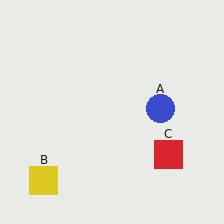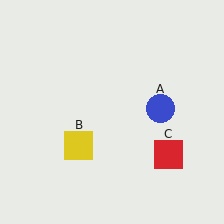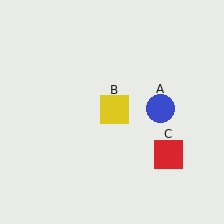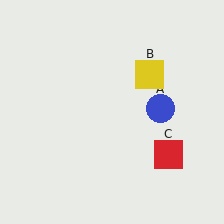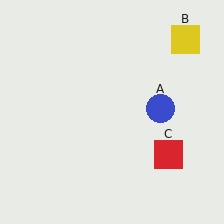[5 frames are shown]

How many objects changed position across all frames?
1 object changed position: yellow square (object B).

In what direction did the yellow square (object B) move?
The yellow square (object B) moved up and to the right.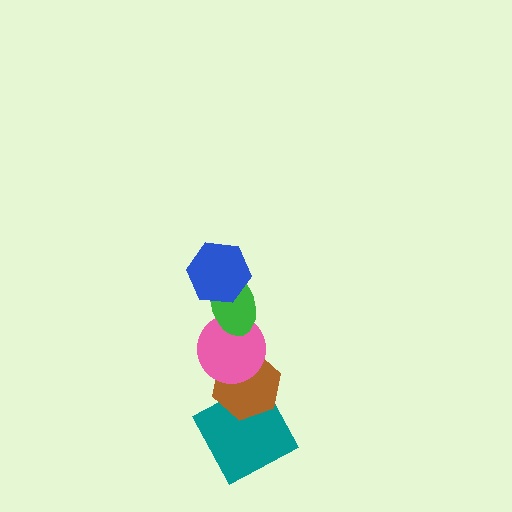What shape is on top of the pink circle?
The green ellipse is on top of the pink circle.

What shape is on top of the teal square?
The brown hexagon is on top of the teal square.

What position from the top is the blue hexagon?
The blue hexagon is 1st from the top.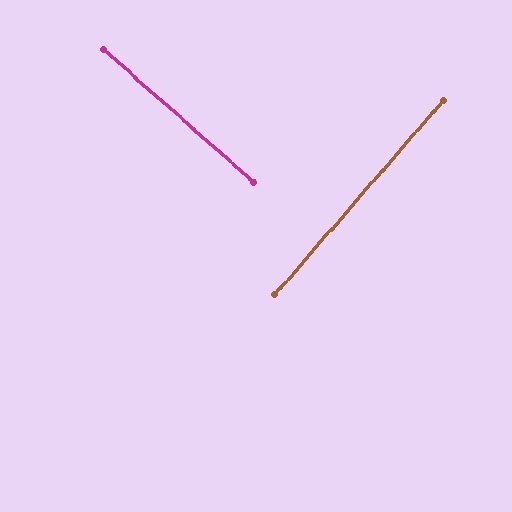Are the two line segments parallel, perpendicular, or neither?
Perpendicular — they meet at approximately 89°.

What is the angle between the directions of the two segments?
Approximately 89 degrees.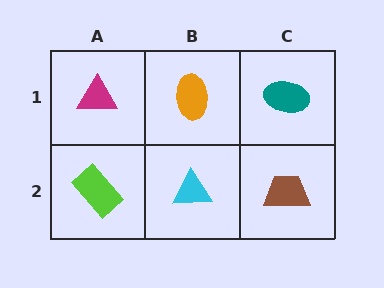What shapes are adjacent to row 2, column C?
A teal ellipse (row 1, column C), a cyan triangle (row 2, column B).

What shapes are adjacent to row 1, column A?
A lime rectangle (row 2, column A), an orange ellipse (row 1, column B).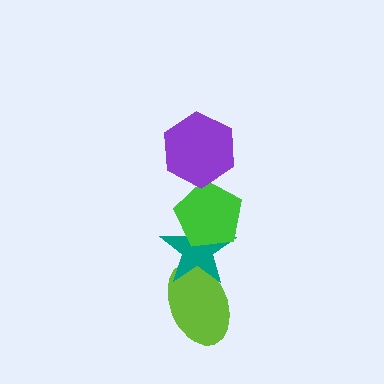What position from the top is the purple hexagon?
The purple hexagon is 1st from the top.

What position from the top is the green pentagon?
The green pentagon is 2nd from the top.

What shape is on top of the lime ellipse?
The teal star is on top of the lime ellipse.